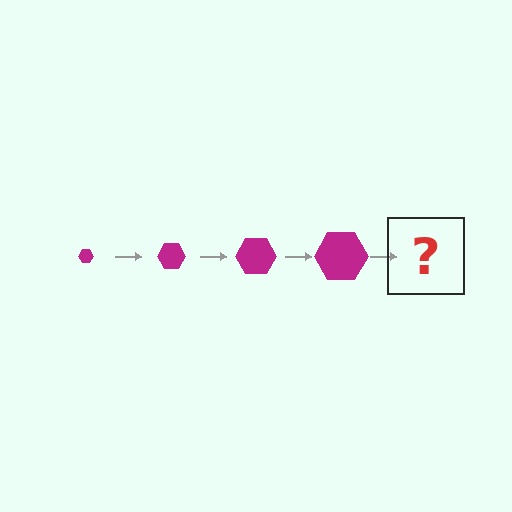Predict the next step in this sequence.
The next step is a magenta hexagon, larger than the previous one.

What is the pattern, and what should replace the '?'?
The pattern is that the hexagon gets progressively larger each step. The '?' should be a magenta hexagon, larger than the previous one.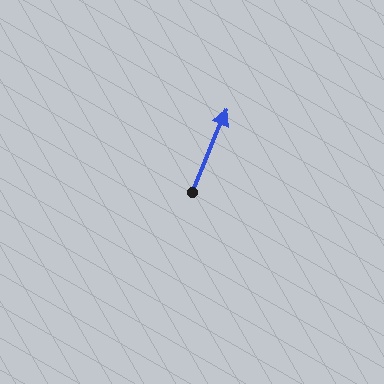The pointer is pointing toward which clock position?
Roughly 1 o'clock.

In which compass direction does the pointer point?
Northeast.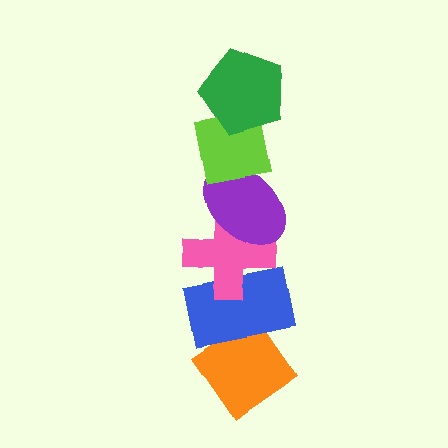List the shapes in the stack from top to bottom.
From top to bottom: the green pentagon, the lime square, the purple ellipse, the pink cross, the blue rectangle, the orange diamond.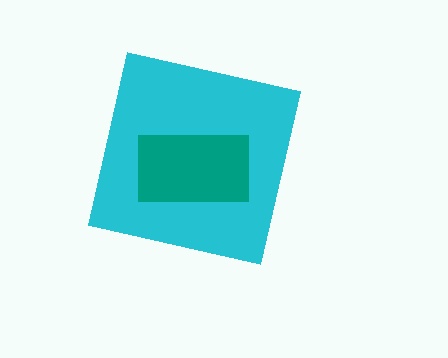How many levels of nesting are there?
2.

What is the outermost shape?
The cyan square.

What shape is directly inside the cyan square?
The teal rectangle.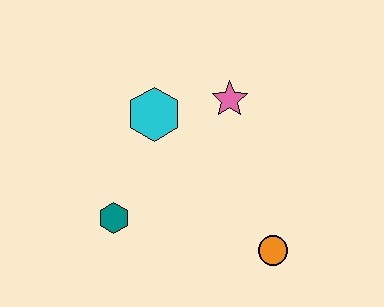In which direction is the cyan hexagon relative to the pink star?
The cyan hexagon is to the left of the pink star.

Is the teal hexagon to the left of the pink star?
Yes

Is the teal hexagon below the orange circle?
No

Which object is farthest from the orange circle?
The cyan hexagon is farthest from the orange circle.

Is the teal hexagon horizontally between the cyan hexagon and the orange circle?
No